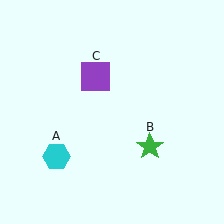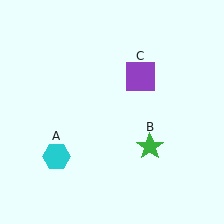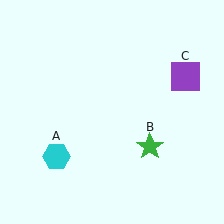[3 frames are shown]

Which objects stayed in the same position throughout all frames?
Cyan hexagon (object A) and green star (object B) remained stationary.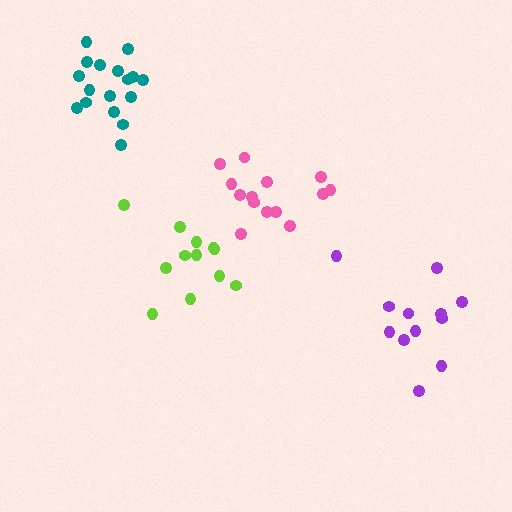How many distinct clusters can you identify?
There are 4 distinct clusters.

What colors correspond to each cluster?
The clusters are colored: lime, pink, teal, purple.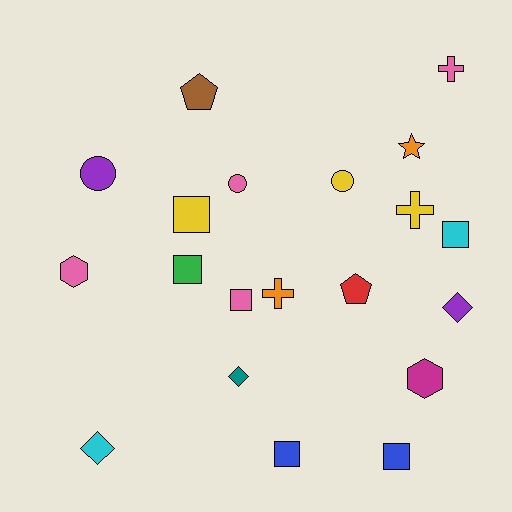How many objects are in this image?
There are 20 objects.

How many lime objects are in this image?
There are no lime objects.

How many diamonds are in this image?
There are 3 diamonds.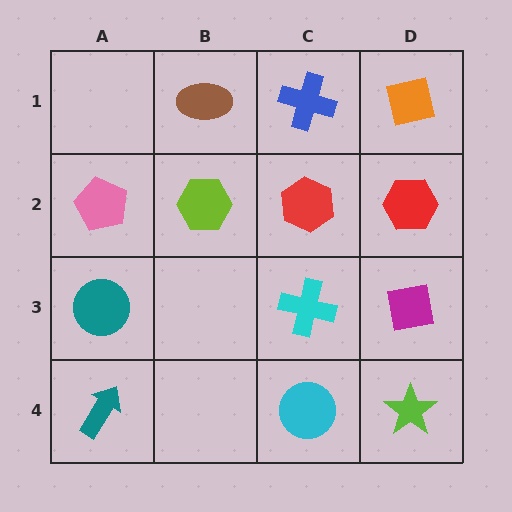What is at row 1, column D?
An orange square.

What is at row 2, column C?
A red hexagon.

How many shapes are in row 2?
4 shapes.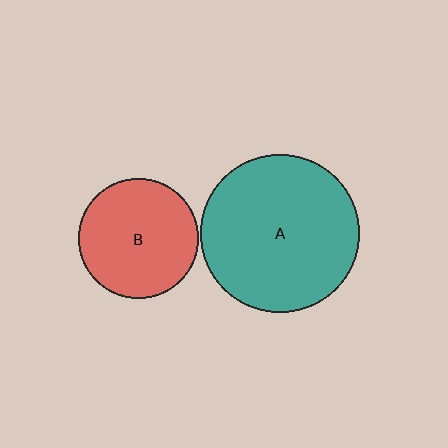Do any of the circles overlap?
No, none of the circles overlap.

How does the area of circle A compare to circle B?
Approximately 1.7 times.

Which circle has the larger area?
Circle A (teal).